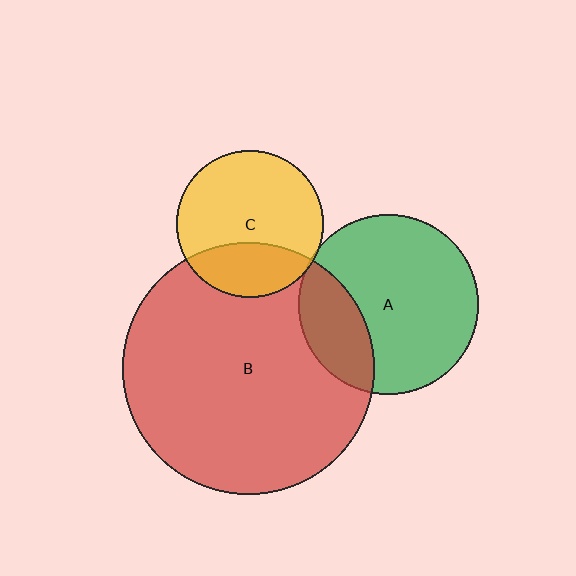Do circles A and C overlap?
Yes.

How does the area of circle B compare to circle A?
Approximately 2.0 times.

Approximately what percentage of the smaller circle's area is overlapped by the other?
Approximately 5%.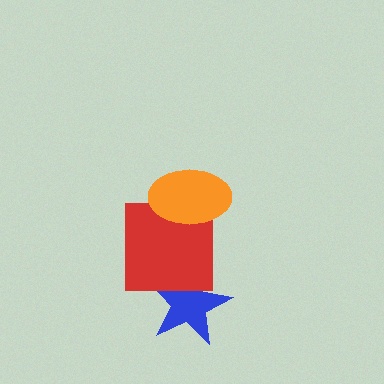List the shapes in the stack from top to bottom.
From top to bottom: the orange ellipse, the red square, the blue star.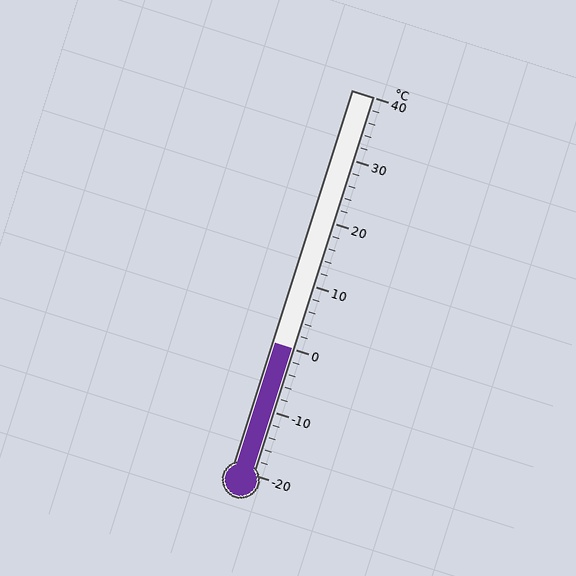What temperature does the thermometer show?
The thermometer shows approximately 0°C.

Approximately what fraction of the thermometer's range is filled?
The thermometer is filled to approximately 35% of its range.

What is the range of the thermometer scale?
The thermometer scale ranges from -20°C to 40°C.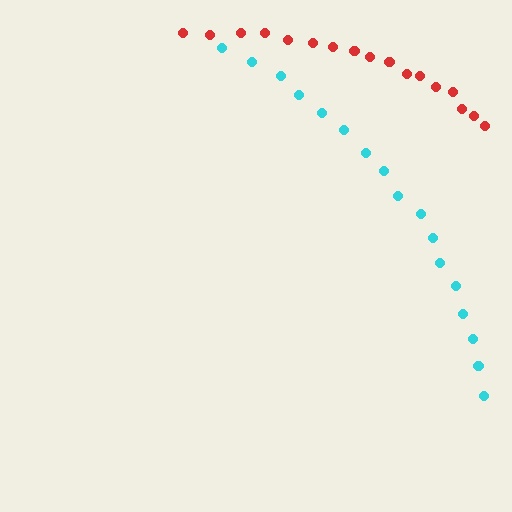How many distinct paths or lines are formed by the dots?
There are 2 distinct paths.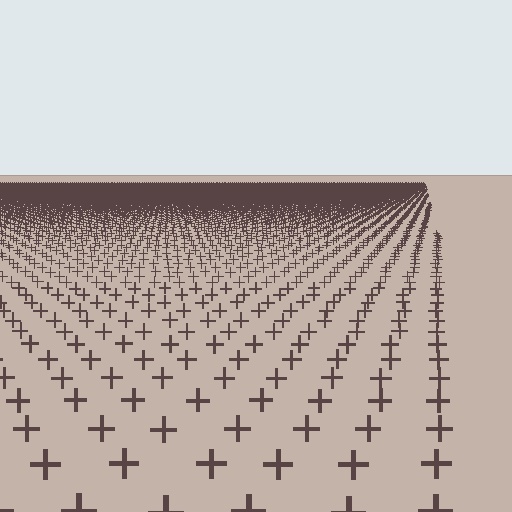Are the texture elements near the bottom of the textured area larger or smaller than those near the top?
Larger. Near the bottom, elements are closer to the viewer and appear at a bigger on-screen size.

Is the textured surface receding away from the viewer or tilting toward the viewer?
The surface is receding away from the viewer. Texture elements get smaller and denser toward the top.